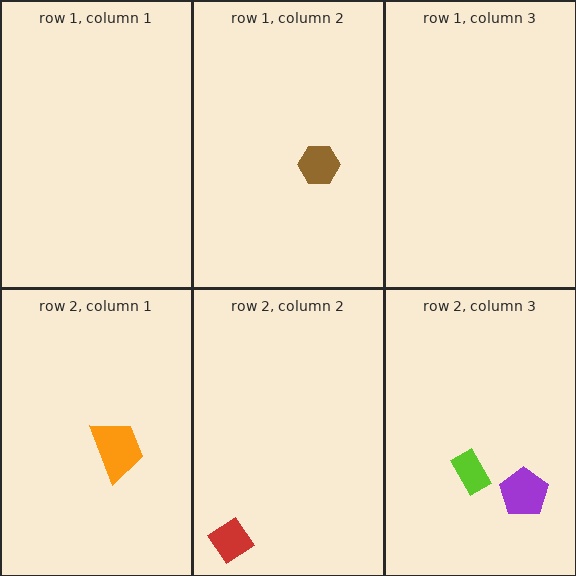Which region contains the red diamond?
The row 2, column 2 region.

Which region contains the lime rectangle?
The row 2, column 3 region.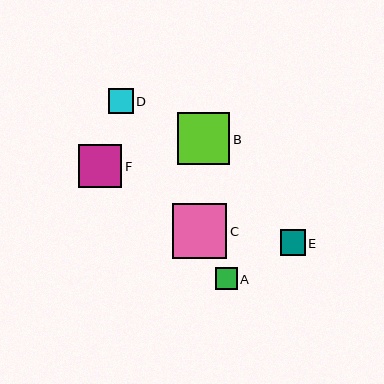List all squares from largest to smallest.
From largest to smallest: C, B, F, E, D, A.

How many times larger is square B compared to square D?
Square B is approximately 2.1 times the size of square D.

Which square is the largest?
Square C is the largest with a size of approximately 55 pixels.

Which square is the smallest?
Square A is the smallest with a size of approximately 22 pixels.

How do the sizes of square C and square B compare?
Square C and square B are approximately the same size.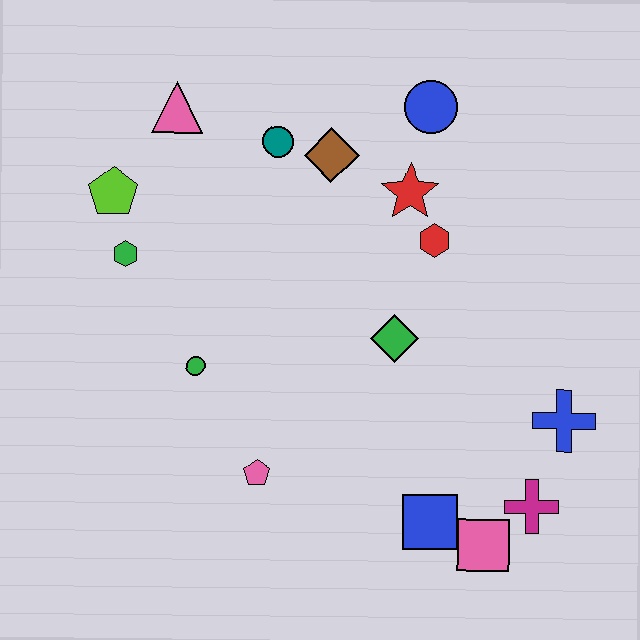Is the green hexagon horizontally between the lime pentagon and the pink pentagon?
Yes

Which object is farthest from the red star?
The pink square is farthest from the red star.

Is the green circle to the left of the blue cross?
Yes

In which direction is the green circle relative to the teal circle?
The green circle is below the teal circle.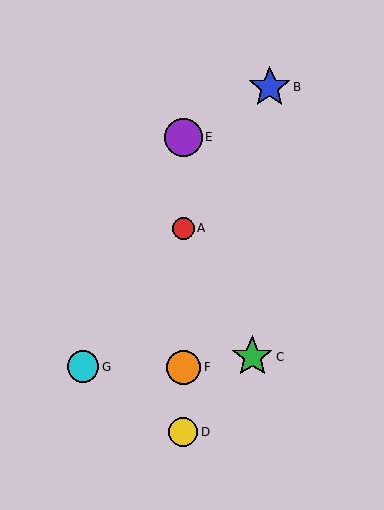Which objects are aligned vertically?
Objects A, D, E, F are aligned vertically.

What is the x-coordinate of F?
Object F is at x≈183.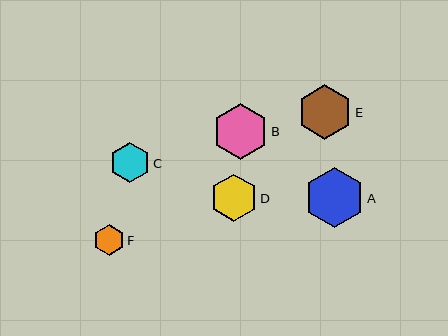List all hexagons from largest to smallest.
From largest to smallest: A, B, E, D, C, F.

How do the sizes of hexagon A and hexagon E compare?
Hexagon A and hexagon E are approximately the same size.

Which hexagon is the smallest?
Hexagon F is the smallest with a size of approximately 30 pixels.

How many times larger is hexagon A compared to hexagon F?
Hexagon A is approximately 2.0 times the size of hexagon F.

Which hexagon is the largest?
Hexagon A is the largest with a size of approximately 60 pixels.